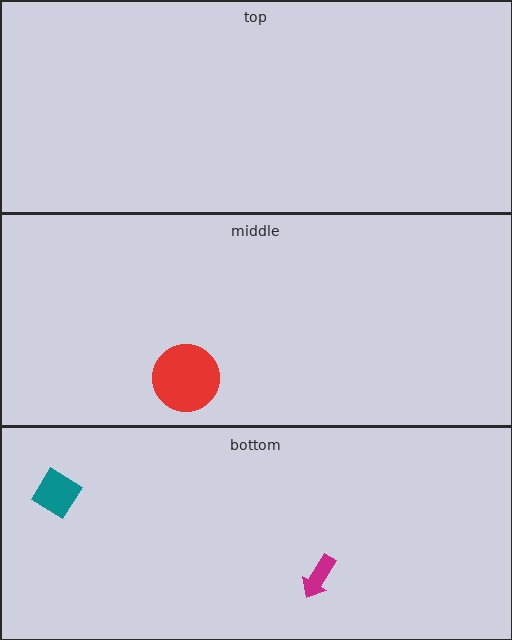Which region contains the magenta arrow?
The bottom region.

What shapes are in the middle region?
The red circle.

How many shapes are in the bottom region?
2.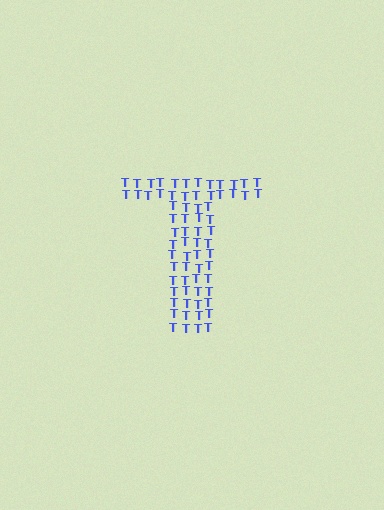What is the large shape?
The large shape is the letter T.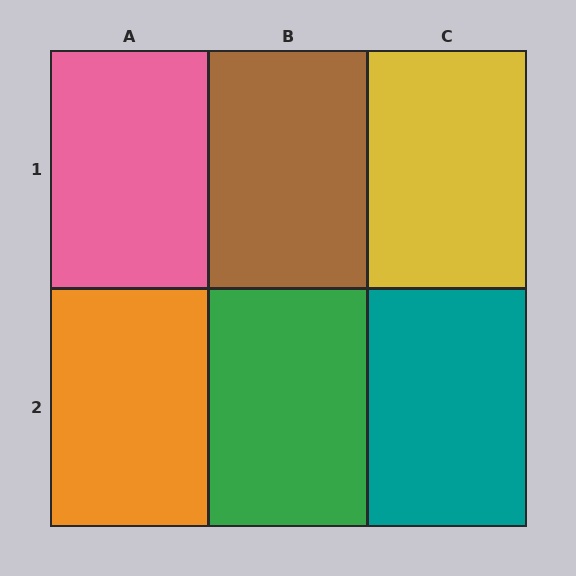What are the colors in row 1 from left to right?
Pink, brown, yellow.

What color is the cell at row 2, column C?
Teal.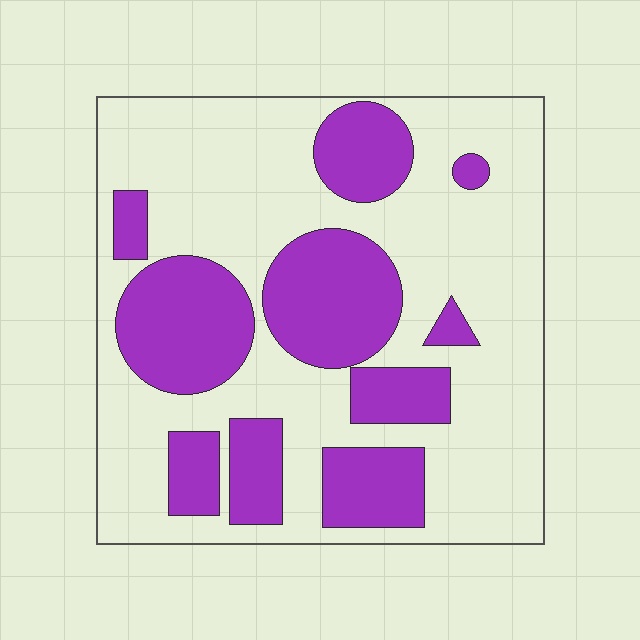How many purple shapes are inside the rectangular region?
10.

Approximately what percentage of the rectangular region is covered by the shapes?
Approximately 35%.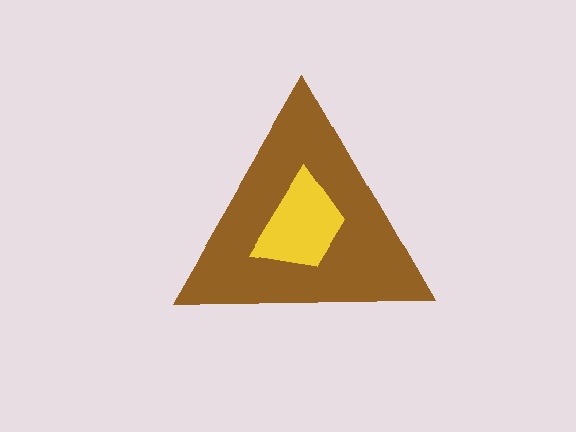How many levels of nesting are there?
2.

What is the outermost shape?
The brown triangle.